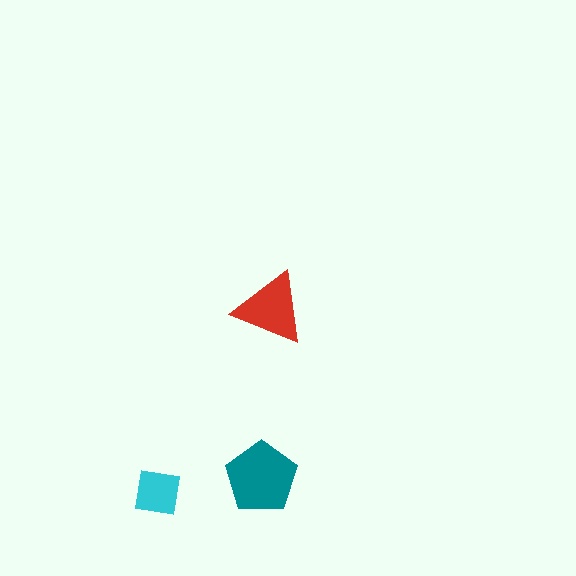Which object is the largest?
The teal pentagon.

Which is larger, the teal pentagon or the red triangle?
The teal pentagon.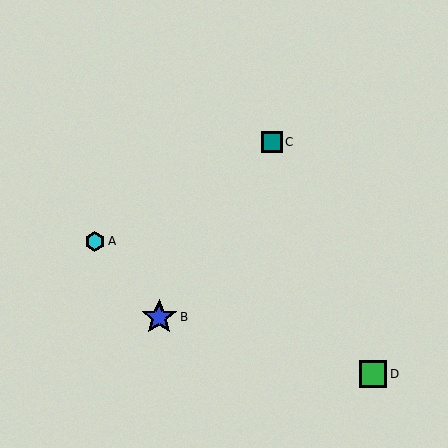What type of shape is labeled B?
Shape B is a blue star.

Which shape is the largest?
The blue star (labeled B) is the largest.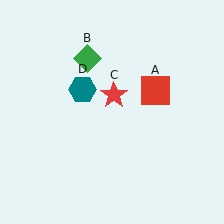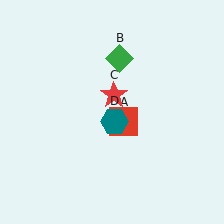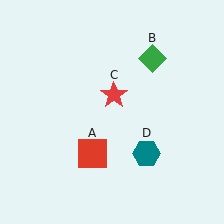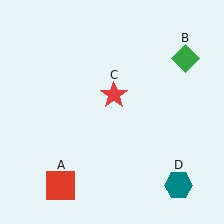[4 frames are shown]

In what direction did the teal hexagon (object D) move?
The teal hexagon (object D) moved down and to the right.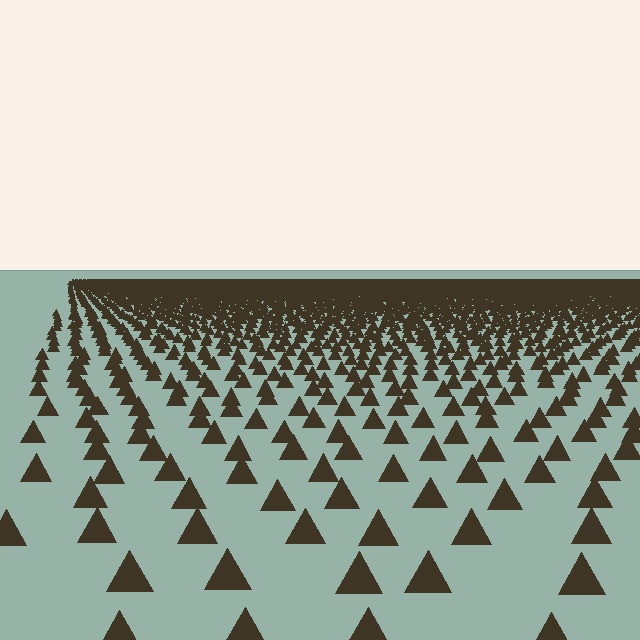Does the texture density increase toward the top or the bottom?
Density increases toward the top.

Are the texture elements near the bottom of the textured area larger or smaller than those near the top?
Larger. Near the bottom, elements are closer to the viewer and appear at a bigger on-screen size.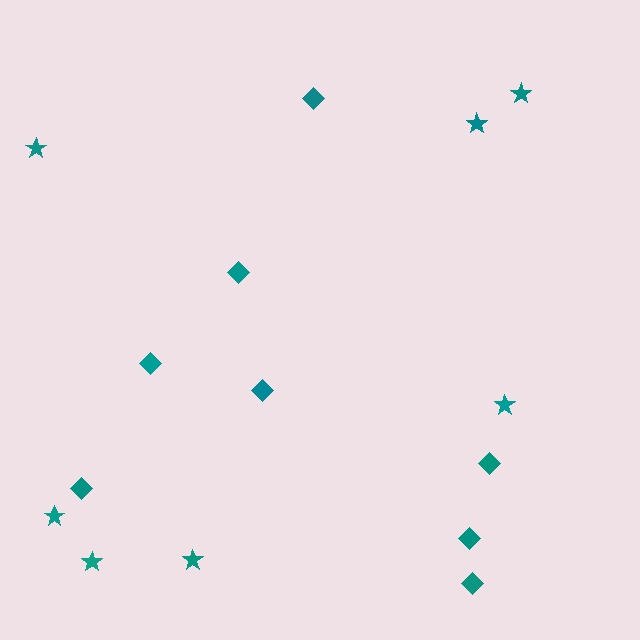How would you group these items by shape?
There are 2 groups: one group of diamonds (8) and one group of stars (7).